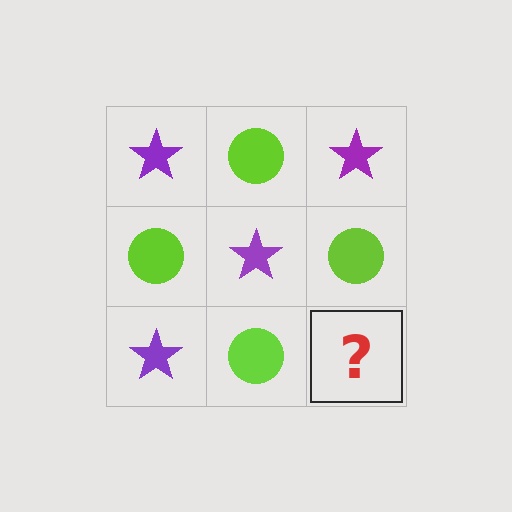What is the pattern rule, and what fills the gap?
The rule is that it alternates purple star and lime circle in a checkerboard pattern. The gap should be filled with a purple star.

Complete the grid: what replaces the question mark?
The question mark should be replaced with a purple star.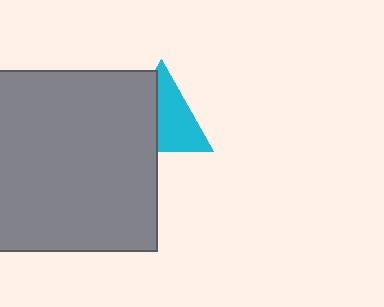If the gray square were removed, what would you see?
You would see the complete cyan triangle.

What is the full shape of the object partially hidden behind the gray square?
The partially hidden object is a cyan triangle.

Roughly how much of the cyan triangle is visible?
About half of it is visible (roughly 57%).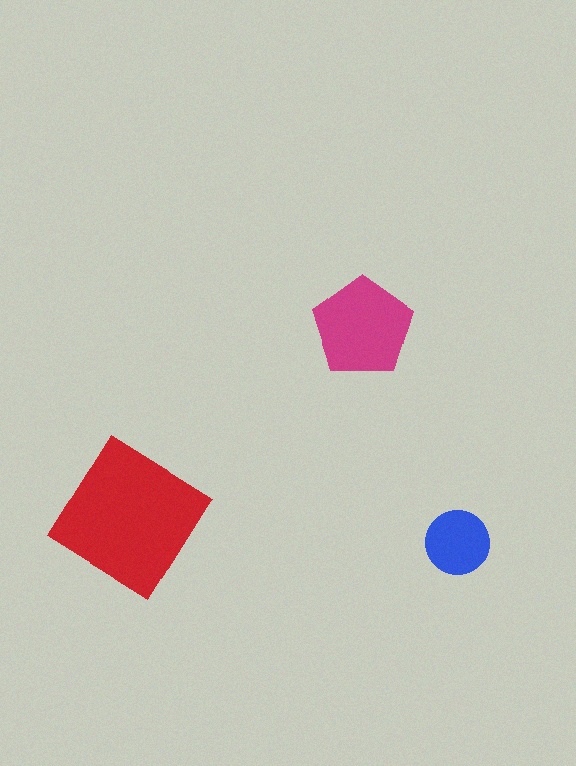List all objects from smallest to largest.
The blue circle, the magenta pentagon, the red diamond.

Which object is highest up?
The magenta pentagon is topmost.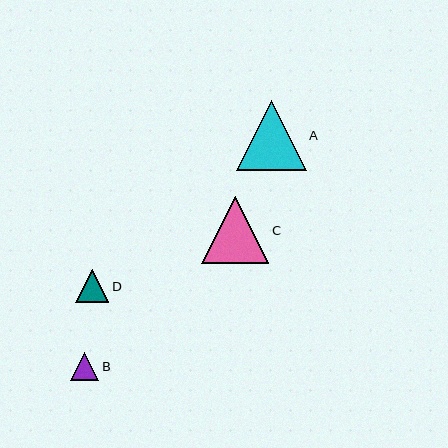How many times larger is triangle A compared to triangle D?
Triangle A is approximately 2.1 times the size of triangle D.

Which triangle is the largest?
Triangle A is the largest with a size of approximately 70 pixels.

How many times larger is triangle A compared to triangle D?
Triangle A is approximately 2.1 times the size of triangle D.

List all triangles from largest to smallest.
From largest to smallest: A, C, D, B.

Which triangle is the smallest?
Triangle B is the smallest with a size of approximately 28 pixels.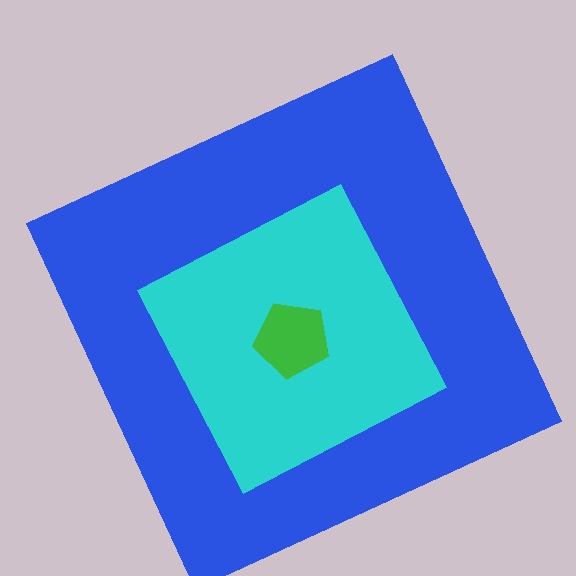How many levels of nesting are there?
3.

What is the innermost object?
The green pentagon.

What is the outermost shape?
The blue square.